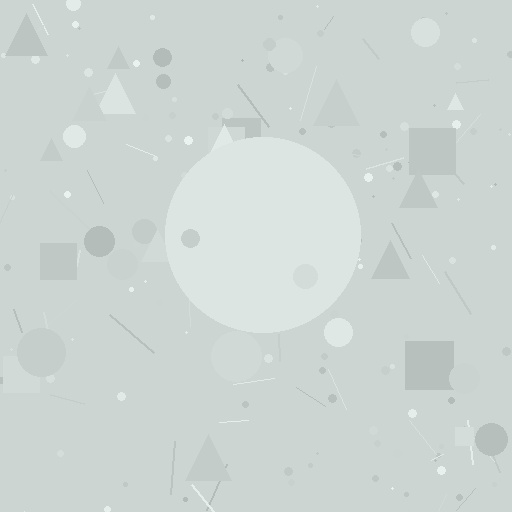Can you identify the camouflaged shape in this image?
The camouflaged shape is a circle.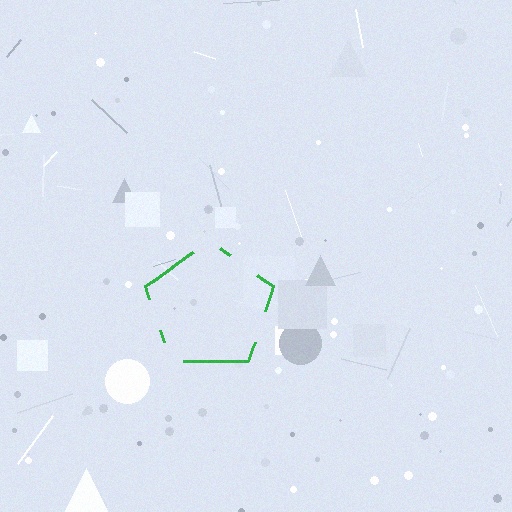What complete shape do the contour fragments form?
The contour fragments form a pentagon.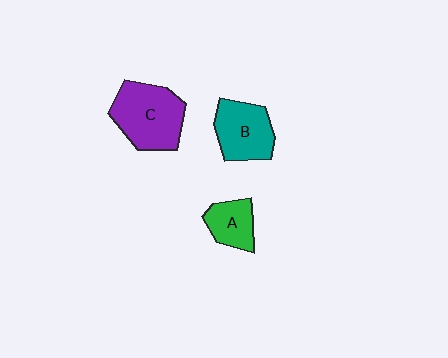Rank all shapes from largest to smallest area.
From largest to smallest: C (purple), B (teal), A (green).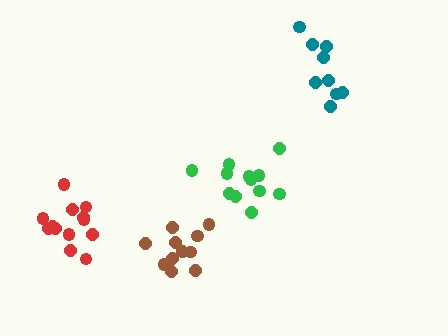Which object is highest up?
The teal cluster is topmost.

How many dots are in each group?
Group 1: 11 dots, Group 2: 9 dots, Group 3: 12 dots, Group 4: 13 dots (45 total).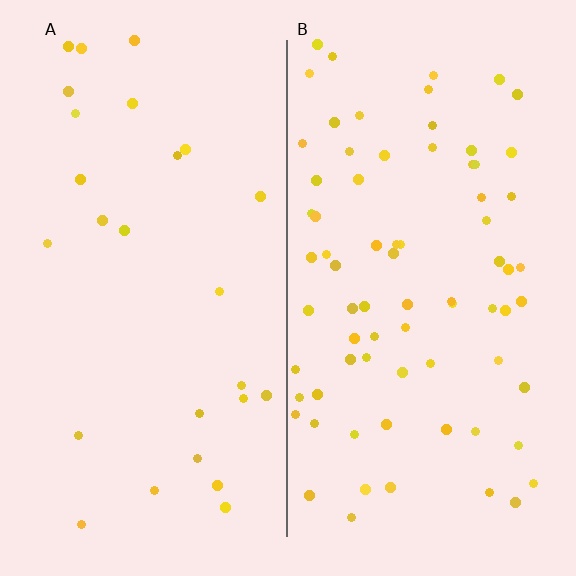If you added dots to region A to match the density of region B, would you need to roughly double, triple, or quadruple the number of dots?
Approximately triple.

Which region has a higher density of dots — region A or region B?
B (the right).